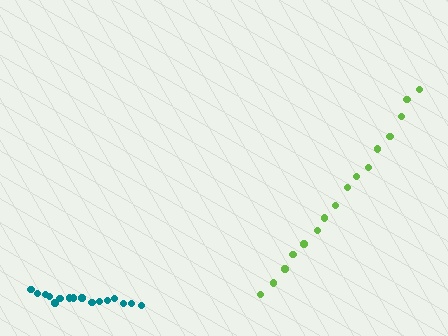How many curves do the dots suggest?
There are 2 distinct paths.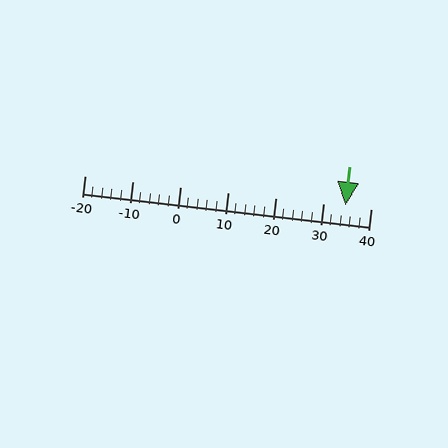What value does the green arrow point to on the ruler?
The green arrow points to approximately 35.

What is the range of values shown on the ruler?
The ruler shows values from -20 to 40.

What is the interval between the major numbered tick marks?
The major tick marks are spaced 10 units apart.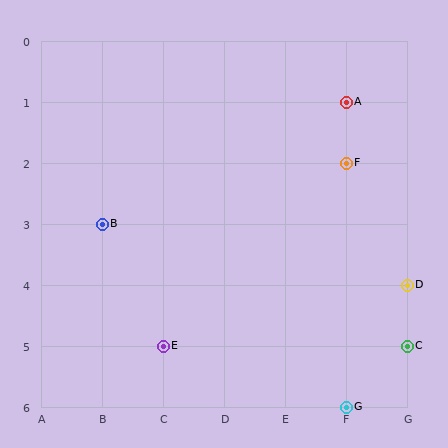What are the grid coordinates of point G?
Point G is at grid coordinates (F, 6).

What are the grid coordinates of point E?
Point E is at grid coordinates (C, 5).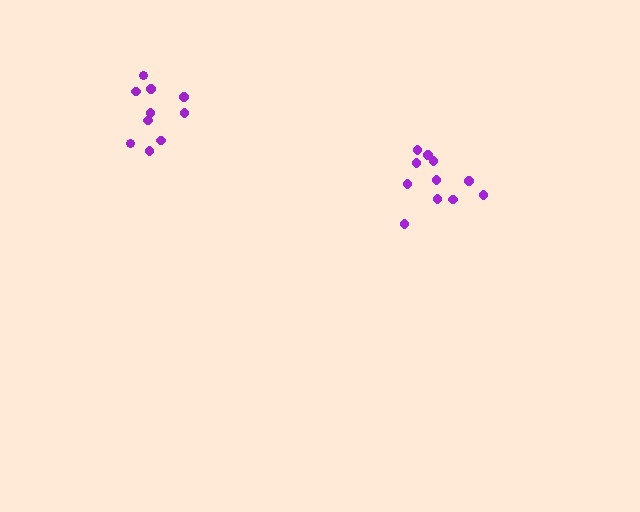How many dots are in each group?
Group 1: 11 dots, Group 2: 10 dots (21 total).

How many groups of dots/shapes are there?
There are 2 groups.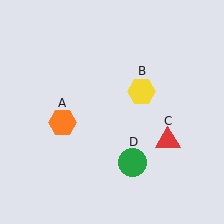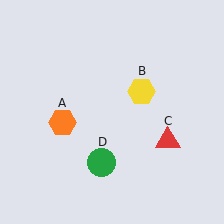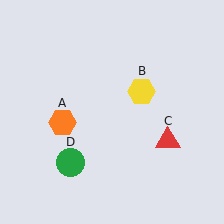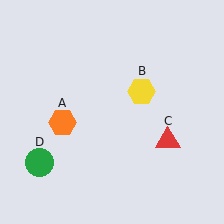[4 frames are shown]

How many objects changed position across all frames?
1 object changed position: green circle (object D).